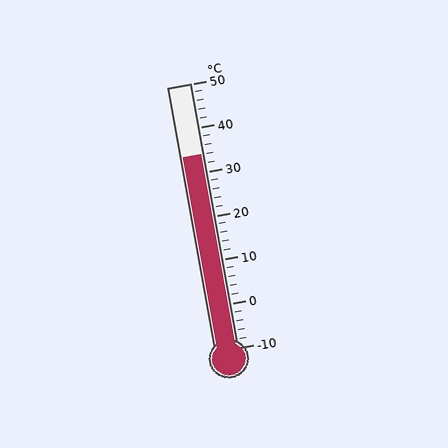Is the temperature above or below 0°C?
The temperature is above 0°C.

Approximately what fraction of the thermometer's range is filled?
The thermometer is filled to approximately 75% of its range.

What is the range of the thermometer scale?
The thermometer scale ranges from -10°C to 50°C.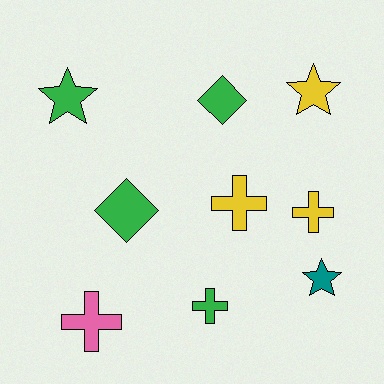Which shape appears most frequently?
Cross, with 4 objects.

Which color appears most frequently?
Green, with 4 objects.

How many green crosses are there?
There is 1 green cross.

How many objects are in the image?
There are 9 objects.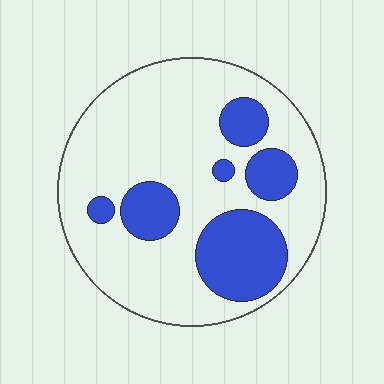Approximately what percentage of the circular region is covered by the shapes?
Approximately 25%.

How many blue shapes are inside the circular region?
6.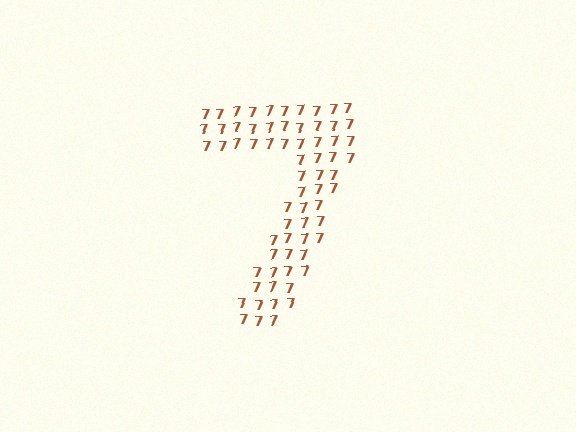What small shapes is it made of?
It is made of small digit 7's.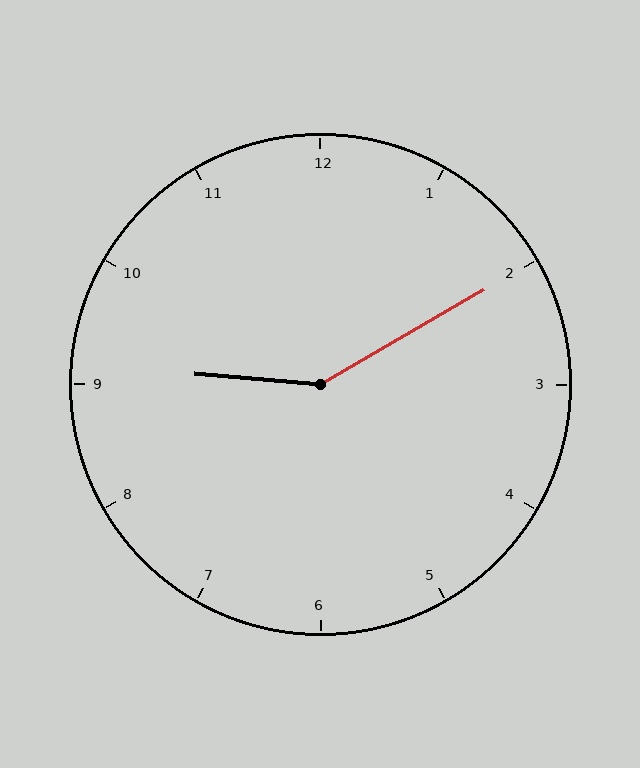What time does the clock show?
9:10.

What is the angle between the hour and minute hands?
Approximately 145 degrees.